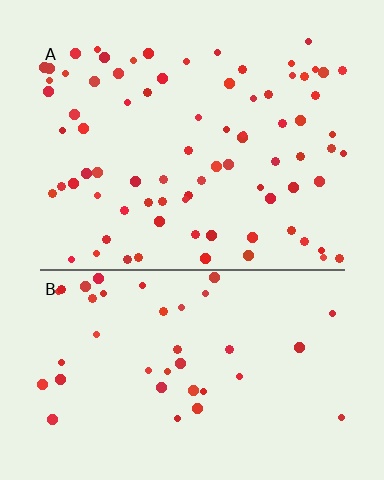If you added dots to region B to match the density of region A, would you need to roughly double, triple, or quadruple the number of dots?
Approximately double.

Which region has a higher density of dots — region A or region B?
A (the top).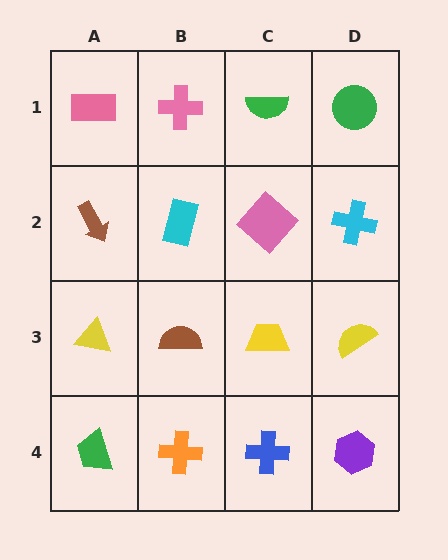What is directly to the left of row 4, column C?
An orange cross.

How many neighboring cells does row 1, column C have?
3.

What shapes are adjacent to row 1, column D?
A cyan cross (row 2, column D), a green semicircle (row 1, column C).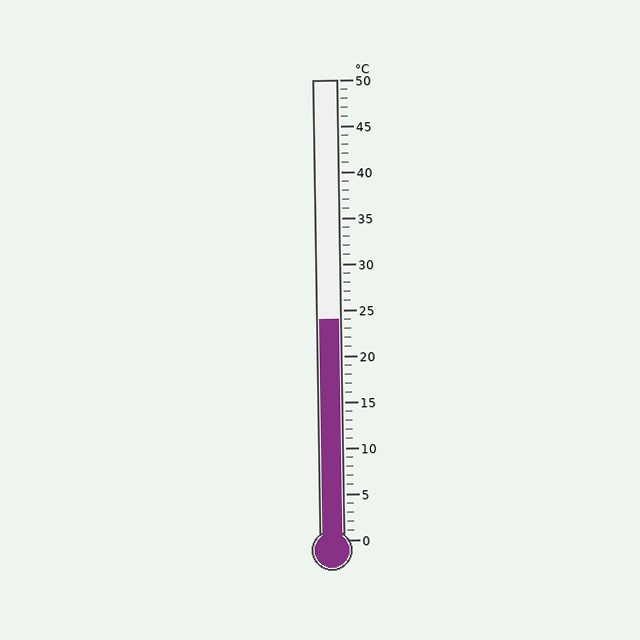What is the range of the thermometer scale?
The thermometer scale ranges from 0°C to 50°C.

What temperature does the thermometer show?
The thermometer shows approximately 24°C.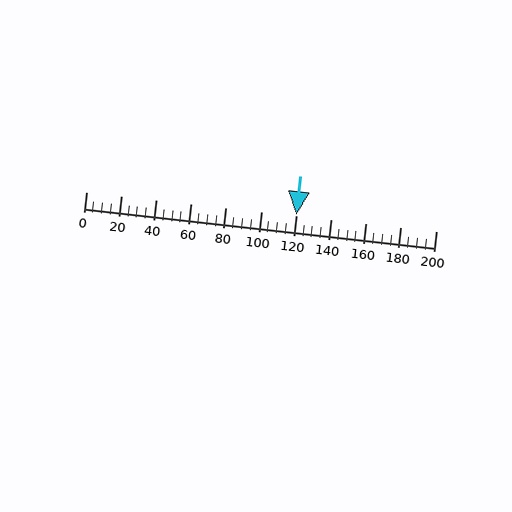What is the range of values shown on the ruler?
The ruler shows values from 0 to 200.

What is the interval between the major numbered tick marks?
The major tick marks are spaced 20 units apart.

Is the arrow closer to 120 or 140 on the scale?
The arrow is closer to 120.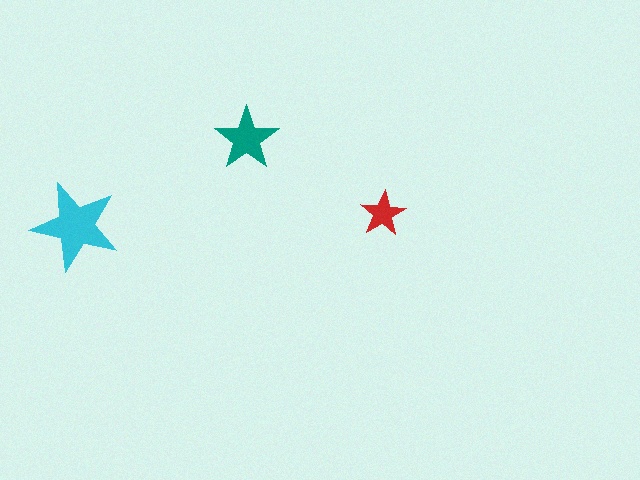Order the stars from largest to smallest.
the cyan one, the teal one, the red one.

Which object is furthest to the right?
The red star is rightmost.